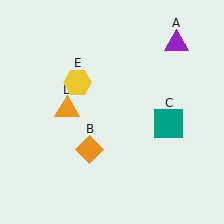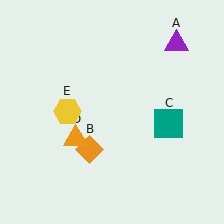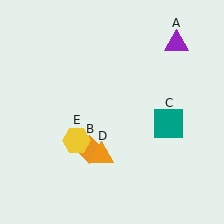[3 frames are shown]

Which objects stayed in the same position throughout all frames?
Purple triangle (object A) and orange diamond (object B) and teal square (object C) remained stationary.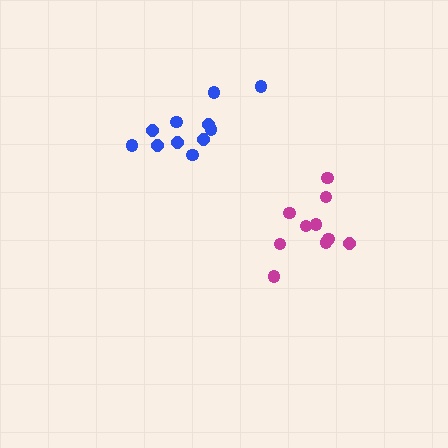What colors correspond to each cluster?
The clusters are colored: magenta, blue.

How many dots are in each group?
Group 1: 10 dots, Group 2: 11 dots (21 total).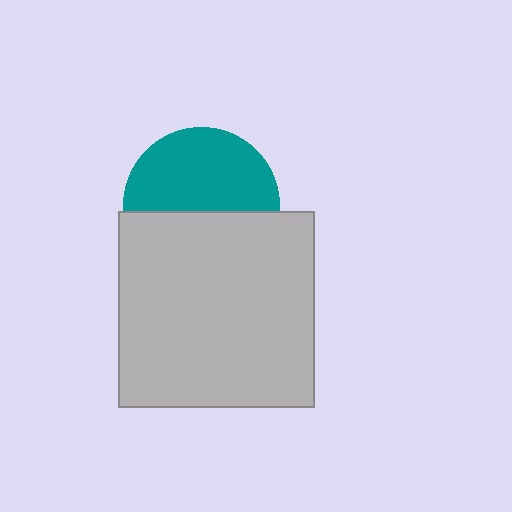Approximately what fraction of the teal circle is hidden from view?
Roughly 46% of the teal circle is hidden behind the light gray square.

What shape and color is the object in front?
The object in front is a light gray square.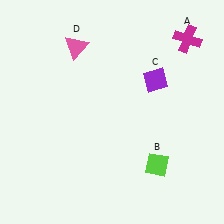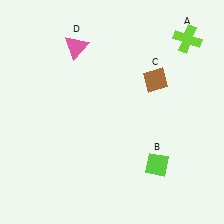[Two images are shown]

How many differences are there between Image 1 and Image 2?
There are 2 differences between the two images.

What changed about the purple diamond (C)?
In Image 1, C is purple. In Image 2, it changed to brown.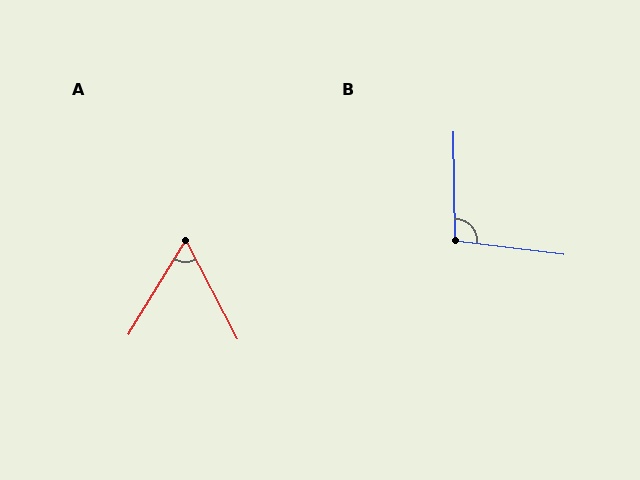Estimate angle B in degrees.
Approximately 98 degrees.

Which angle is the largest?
B, at approximately 98 degrees.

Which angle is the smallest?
A, at approximately 59 degrees.